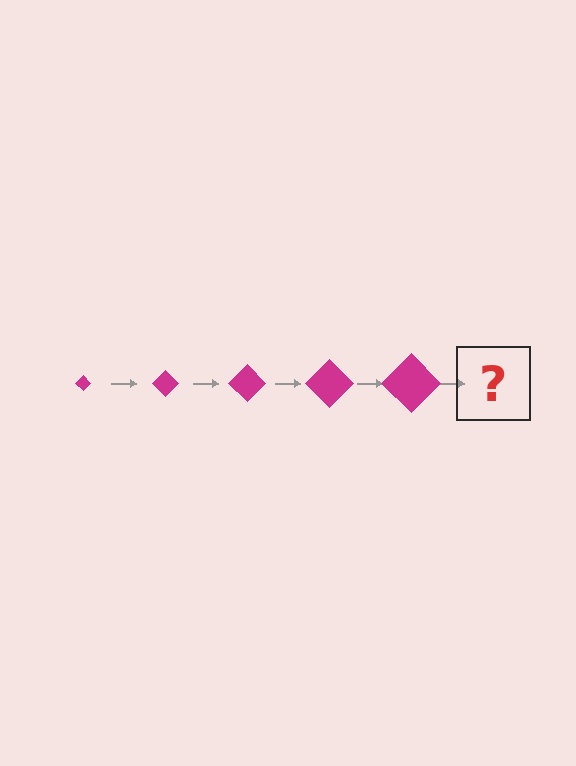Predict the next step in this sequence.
The next step is a magenta diamond, larger than the previous one.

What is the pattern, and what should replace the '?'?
The pattern is that the diamond gets progressively larger each step. The '?' should be a magenta diamond, larger than the previous one.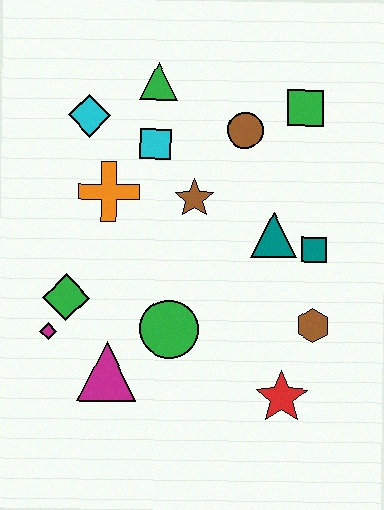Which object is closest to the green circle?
The magenta triangle is closest to the green circle.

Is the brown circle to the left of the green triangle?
No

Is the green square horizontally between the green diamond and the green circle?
No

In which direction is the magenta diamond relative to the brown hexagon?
The magenta diamond is to the left of the brown hexagon.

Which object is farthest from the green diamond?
The green square is farthest from the green diamond.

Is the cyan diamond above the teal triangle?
Yes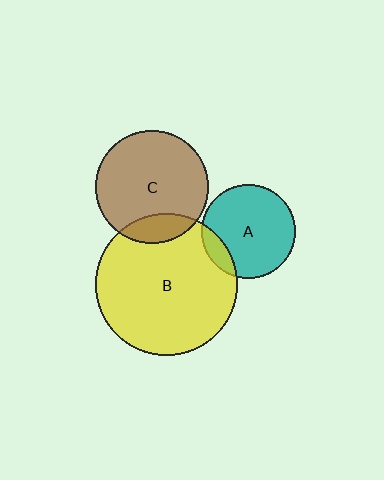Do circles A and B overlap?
Yes.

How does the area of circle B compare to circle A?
Approximately 2.3 times.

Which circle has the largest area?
Circle B (yellow).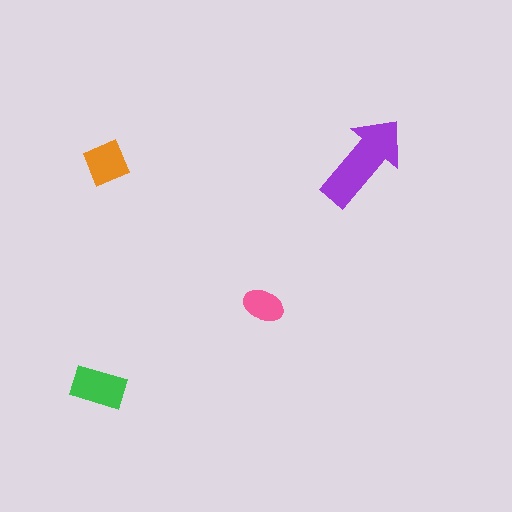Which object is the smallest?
The pink ellipse.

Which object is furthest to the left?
The green rectangle is leftmost.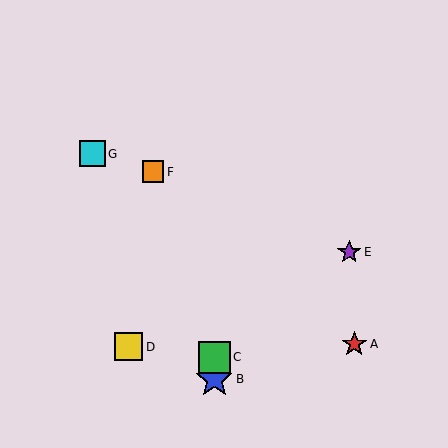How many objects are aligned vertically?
2 objects (B, C) are aligned vertically.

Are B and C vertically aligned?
Yes, both are at x≈214.